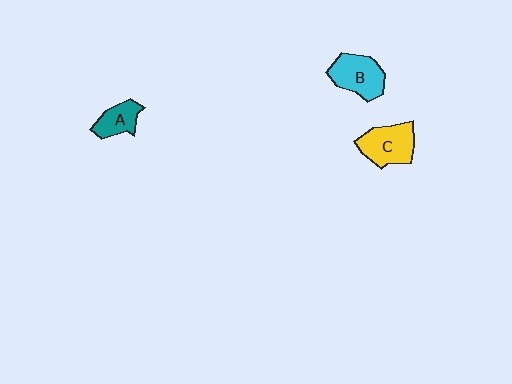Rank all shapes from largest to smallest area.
From largest to smallest: C (yellow), B (cyan), A (teal).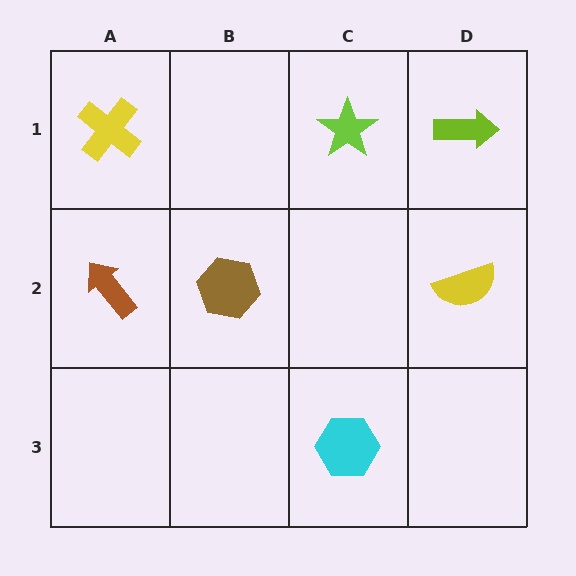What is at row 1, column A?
A yellow cross.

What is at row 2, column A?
A brown arrow.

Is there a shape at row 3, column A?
No, that cell is empty.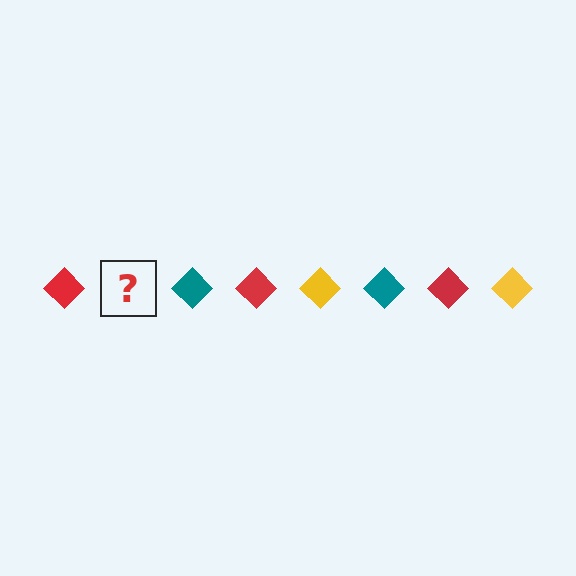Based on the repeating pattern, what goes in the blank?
The blank should be a yellow diamond.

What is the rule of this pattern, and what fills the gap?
The rule is that the pattern cycles through red, yellow, teal diamonds. The gap should be filled with a yellow diamond.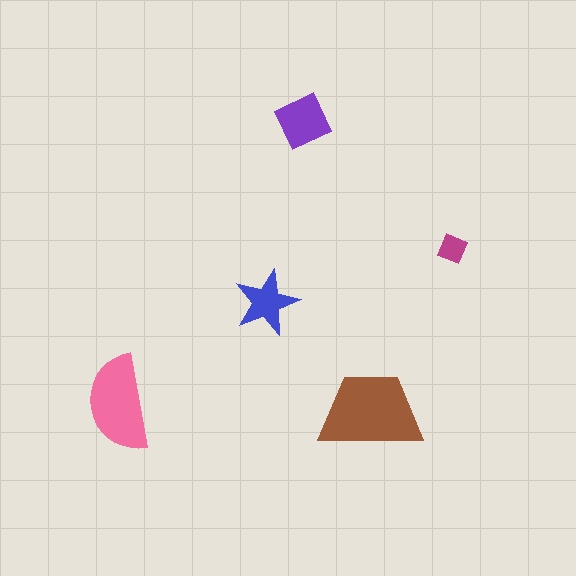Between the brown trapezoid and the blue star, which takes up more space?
The brown trapezoid.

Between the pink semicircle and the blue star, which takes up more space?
The pink semicircle.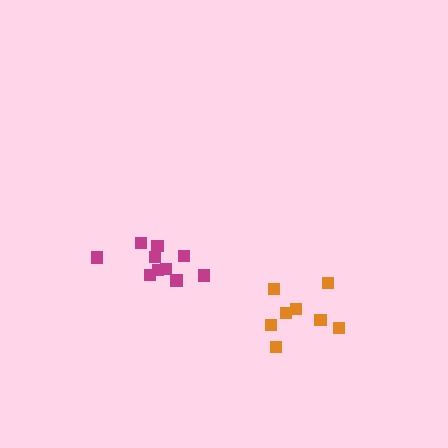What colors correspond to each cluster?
The clusters are colored: magenta, orange.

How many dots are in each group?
Group 1: 10 dots, Group 2: 8 dots (18 total).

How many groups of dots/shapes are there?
There are 2 groups.